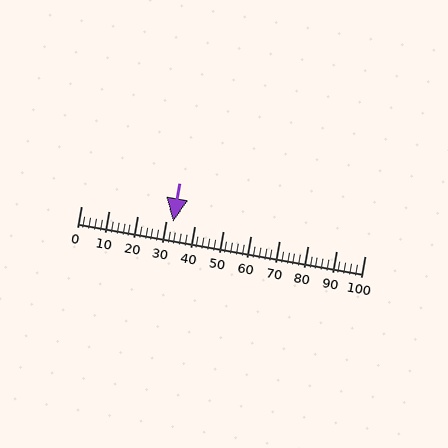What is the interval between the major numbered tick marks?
The major tick marks are spaced 10 units apart.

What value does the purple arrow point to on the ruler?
The purple arrow points to approximately 32.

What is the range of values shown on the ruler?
The ruler shows values from 0 to 100.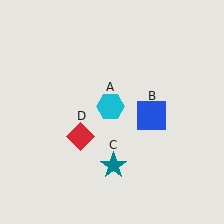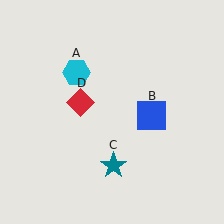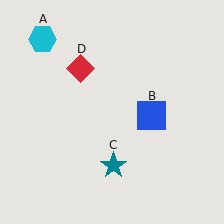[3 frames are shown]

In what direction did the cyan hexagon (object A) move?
The cyan hexagon (object A) moved up and to the left.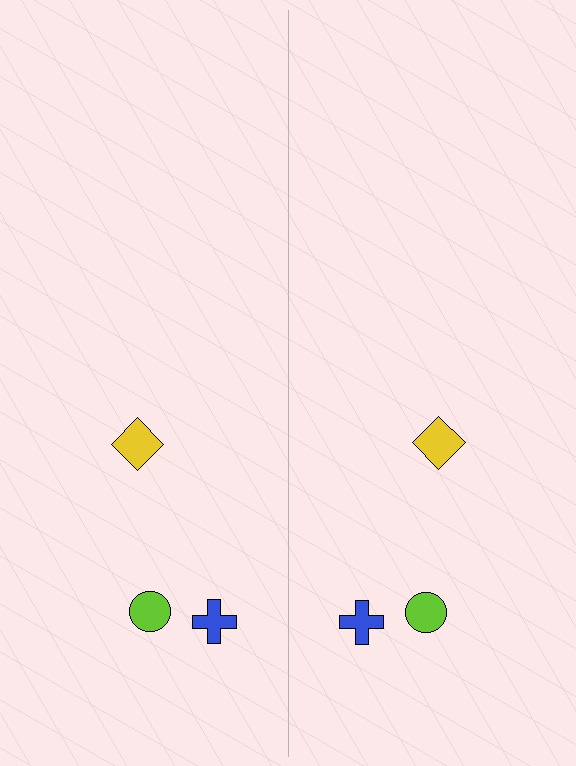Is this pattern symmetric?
Yes, this pattern has bilateral (reflection) symmetry.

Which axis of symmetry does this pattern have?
The pattern has a vertical axis of symmetry running through the center of the image.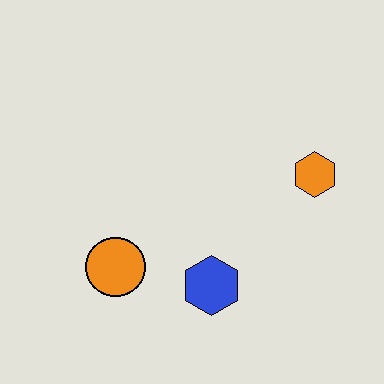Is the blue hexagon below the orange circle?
Yes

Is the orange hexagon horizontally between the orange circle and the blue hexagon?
No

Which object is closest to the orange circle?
The blue hexagon is closest to the orange circle.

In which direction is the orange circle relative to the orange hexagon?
The orange circle is to the left of the orange hexagon.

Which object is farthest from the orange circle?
The orange hexagon is farthest from the orange circle.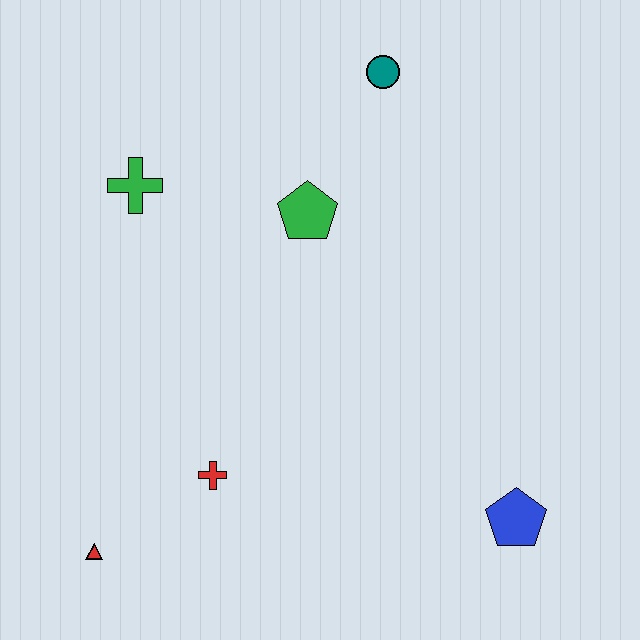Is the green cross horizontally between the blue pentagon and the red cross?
No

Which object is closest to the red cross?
The red triangle is closest to the red cross.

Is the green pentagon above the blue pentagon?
Yes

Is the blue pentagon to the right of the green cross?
Yes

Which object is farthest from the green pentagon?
The red triangle is farthest from the green pentagon.